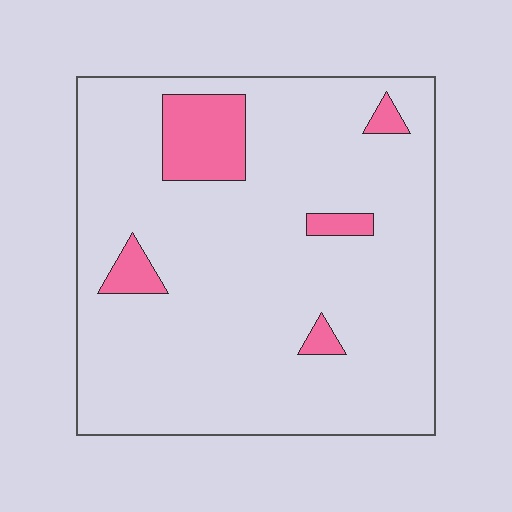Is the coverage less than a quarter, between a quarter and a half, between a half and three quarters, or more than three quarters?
Less than a quarter.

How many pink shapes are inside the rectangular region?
5.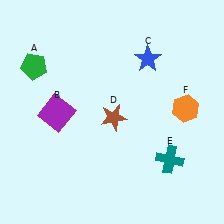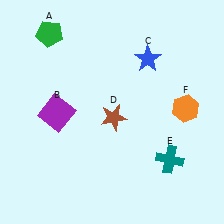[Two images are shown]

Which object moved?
The green pentagon (A) moved up.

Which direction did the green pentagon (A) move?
The green pentagon (A) moved up.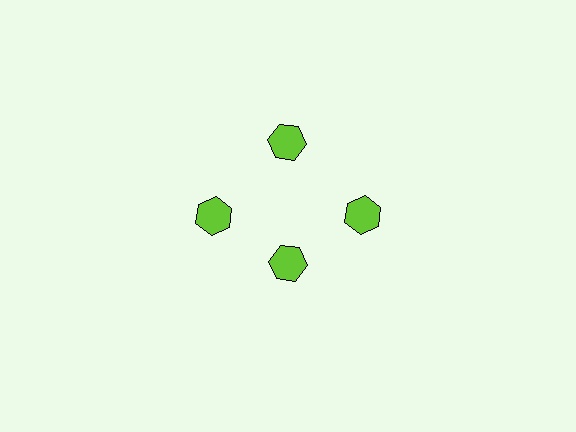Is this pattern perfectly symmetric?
No. The 4 lime hexagons are arranged in a ring, but one element near the 6 o'clock position is pulled inward toward the center, breaking the 4-fold rotational symmetry.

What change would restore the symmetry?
The symmetry would be restored by moving it outward, back onto the ring so that all 4 hexagons sit at equal angles and equal distance from the center.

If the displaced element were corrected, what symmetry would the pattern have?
It would have 4-fold rotational symmetry — the pattern would map onto itself every 90 degrees.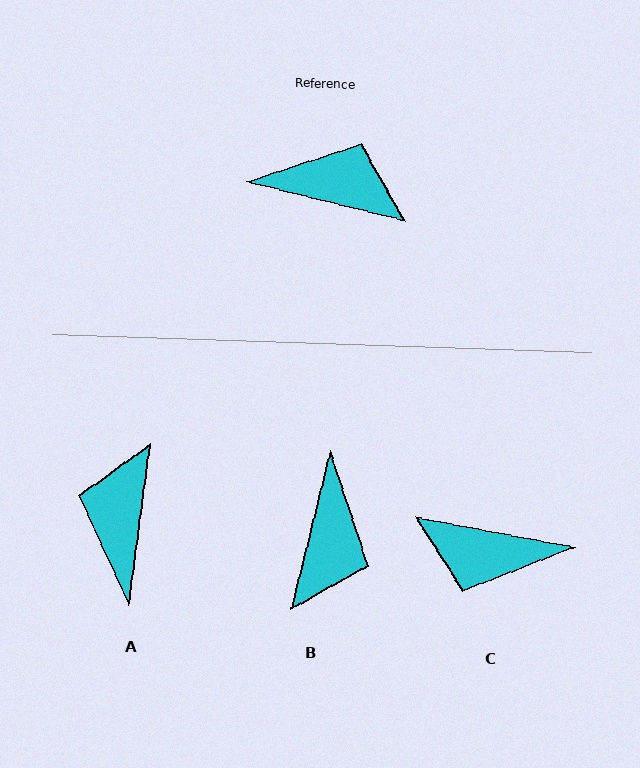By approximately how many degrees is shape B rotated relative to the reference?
Approximately 90 degrees clockwise.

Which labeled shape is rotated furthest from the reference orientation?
C, about 177 degrees away.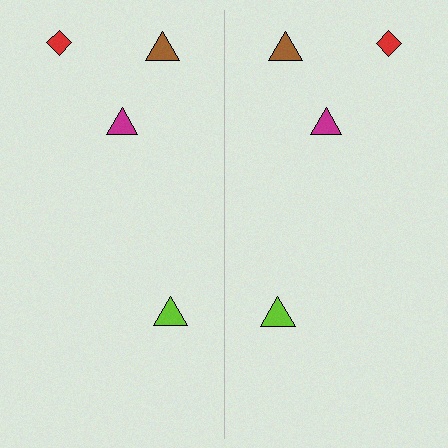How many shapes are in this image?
There are 8 shapes in this image.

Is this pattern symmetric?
Yes, this pattern has bilateral (reflection) symmetry.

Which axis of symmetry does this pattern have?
The pattern has a vertical axis of symmetry running through the center of the image.